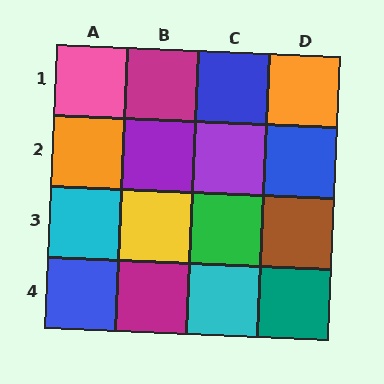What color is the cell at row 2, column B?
Purple.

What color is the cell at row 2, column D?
Blue.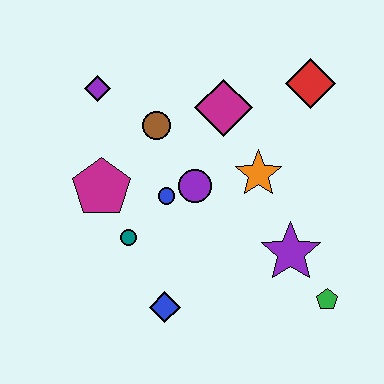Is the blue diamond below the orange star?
Yes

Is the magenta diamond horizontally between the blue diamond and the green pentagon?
Yes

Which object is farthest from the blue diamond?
The red diamond is farthest from the blue diamond.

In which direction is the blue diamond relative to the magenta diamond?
The blue diamond is below the magenta diamond.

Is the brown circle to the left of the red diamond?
Yes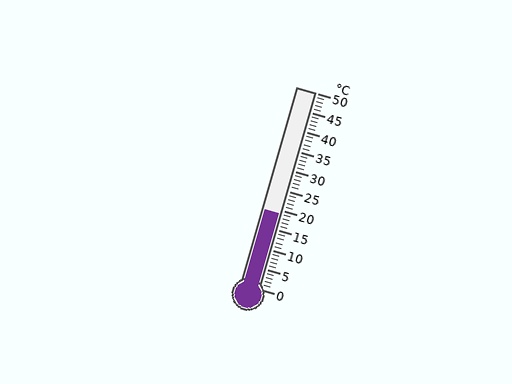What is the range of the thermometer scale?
The thermometer scale ranges from 0°C to 50°C.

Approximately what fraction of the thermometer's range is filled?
The thermometer is filled to approximately 40% of its range.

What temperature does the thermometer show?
The thermometer shows approximately 19°C.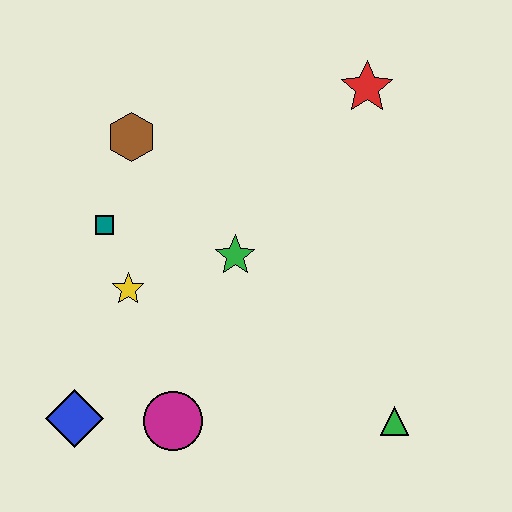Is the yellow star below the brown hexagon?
Yes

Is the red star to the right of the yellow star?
Yes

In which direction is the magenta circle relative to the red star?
The magenta circle is below the red star.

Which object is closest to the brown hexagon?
The teal square is closest to the brown hexagon.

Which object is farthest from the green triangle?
The brown hexagon is farthest from the green triangle.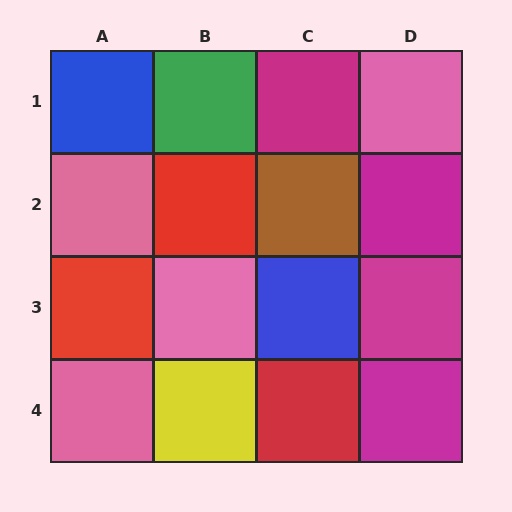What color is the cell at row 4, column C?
Red.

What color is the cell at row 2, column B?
Red.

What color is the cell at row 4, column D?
Magenta.